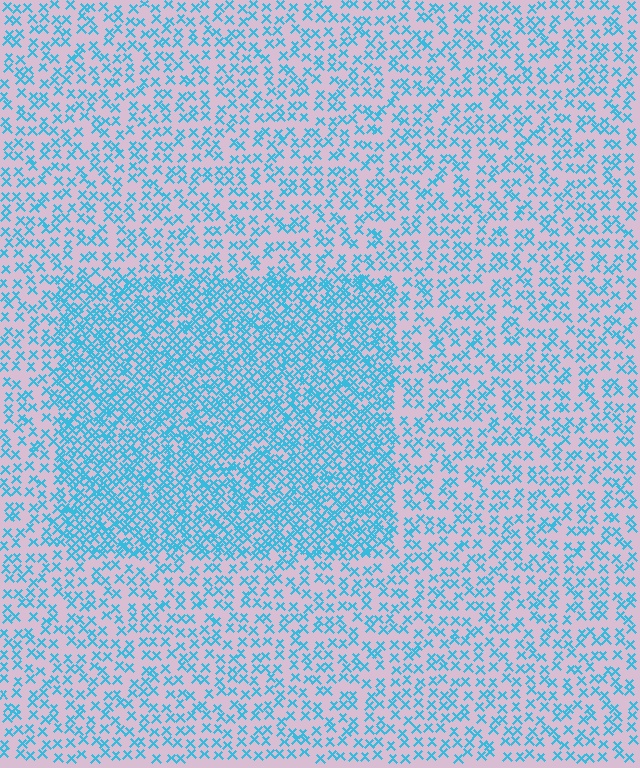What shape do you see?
I see a rectangle.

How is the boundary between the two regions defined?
The boundary is defined by a change in element density (approximately 2.2x ratio). All elements are the same color, size, and shape.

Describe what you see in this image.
The image contains small cyan elements arranged at two different densities. A rectangle-shaped region is visible where the elements are more densely packed than the surrounding area.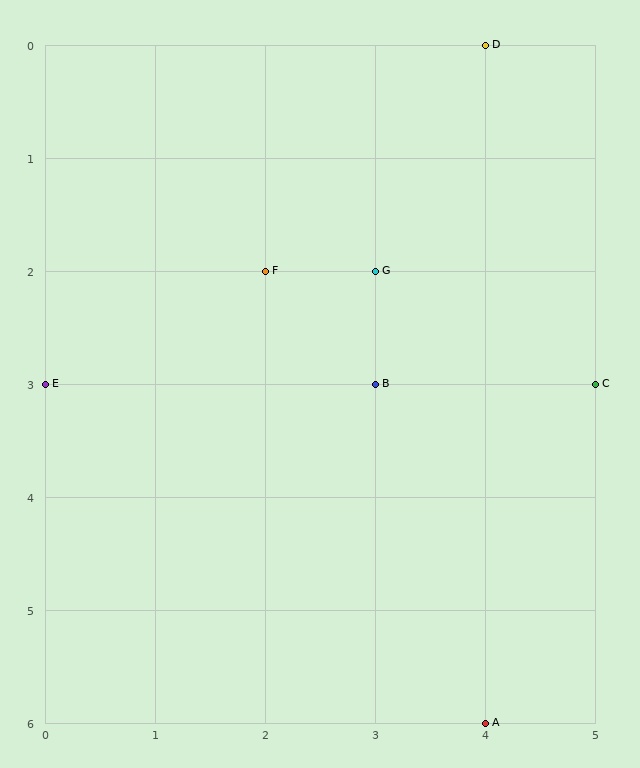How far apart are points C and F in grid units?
Points C and F are 3 columns and 1 row apart (about 3.2 grid units diagonally).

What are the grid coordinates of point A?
Point A is at grid coordinates (4, 6).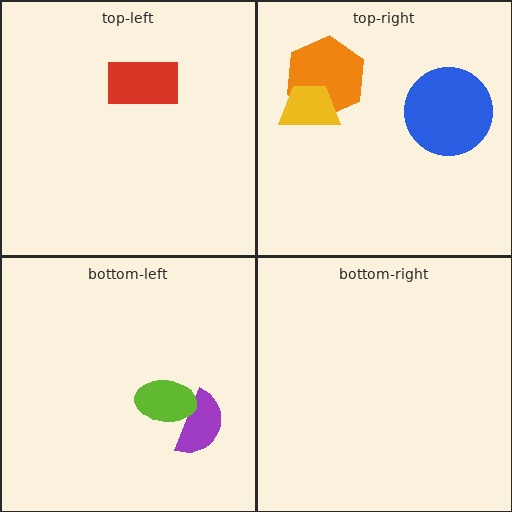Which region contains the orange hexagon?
The top-right region.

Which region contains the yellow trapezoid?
The top-right region.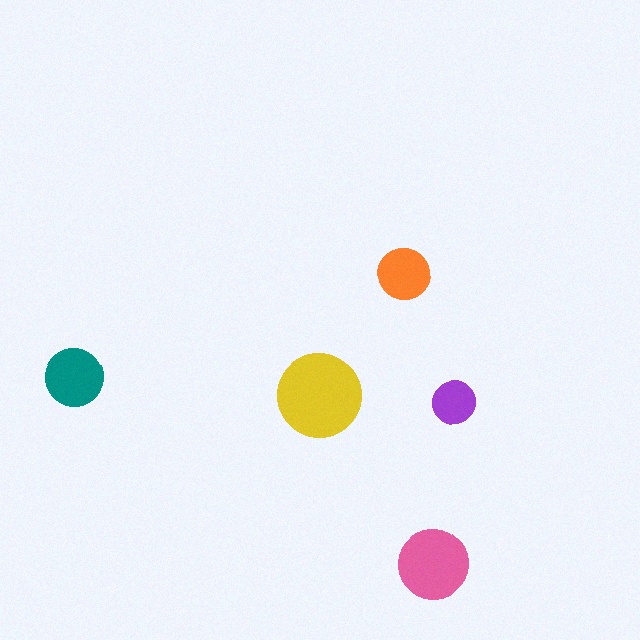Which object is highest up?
The orange circle is topmost.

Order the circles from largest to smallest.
the yellow one, the pink one, the teal one, the orange one, the purple one.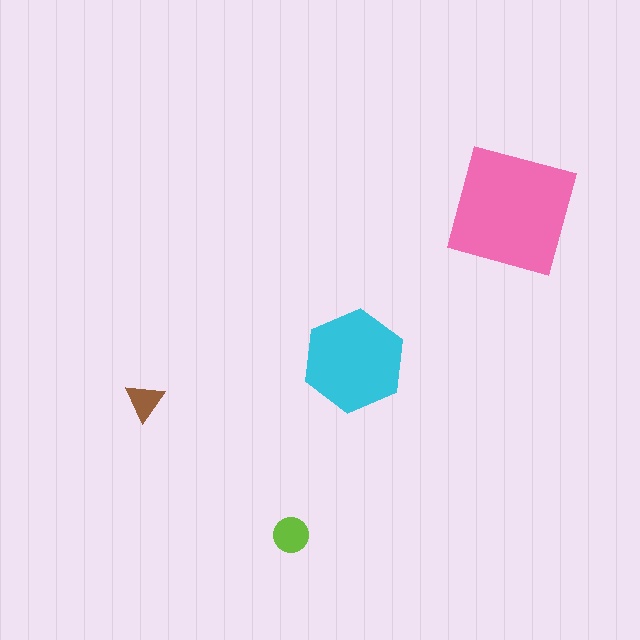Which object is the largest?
The pink square.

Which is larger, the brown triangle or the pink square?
The pink square.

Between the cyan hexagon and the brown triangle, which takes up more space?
The cyan hexagon.